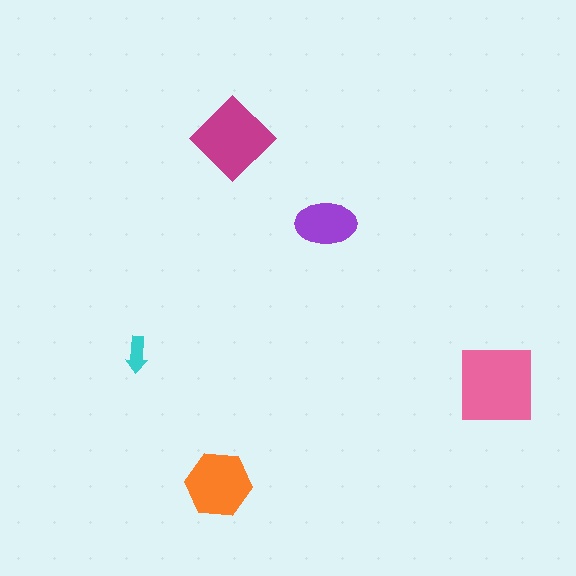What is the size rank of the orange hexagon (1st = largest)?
3rd.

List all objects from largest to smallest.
The pink square, the magenta diamond, the orange hexagon, the purple ellipse, the cyan arrow.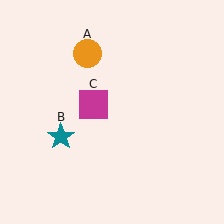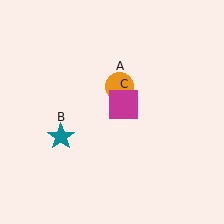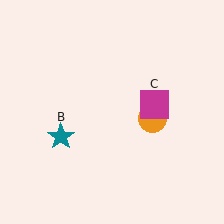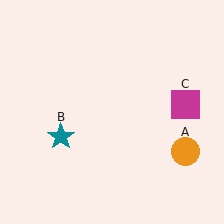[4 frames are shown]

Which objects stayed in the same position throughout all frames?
Teal star (object B) remained stationary.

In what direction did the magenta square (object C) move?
The magenta square (object C) moved right.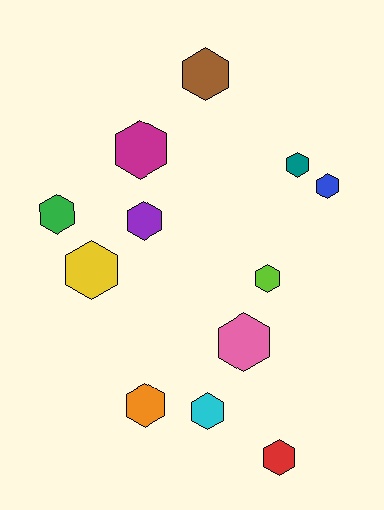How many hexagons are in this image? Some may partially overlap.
There are 12 hexagons.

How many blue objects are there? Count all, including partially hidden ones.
There is 1 blue object.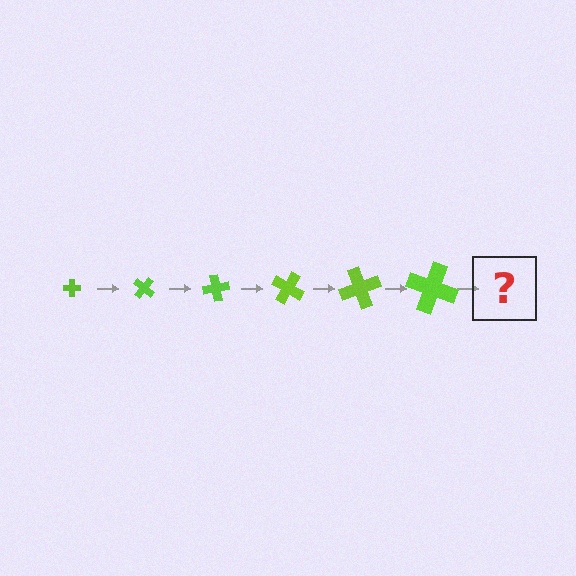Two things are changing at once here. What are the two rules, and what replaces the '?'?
The two rules are that the cross grows larger each step and it rotates 40 degrees each step. The '?' should be a cross, larger than the previous one and rotated 240 degrees from the start.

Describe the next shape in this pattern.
It should be a cross, larger than the previous one and rotated 240 degrees from the start.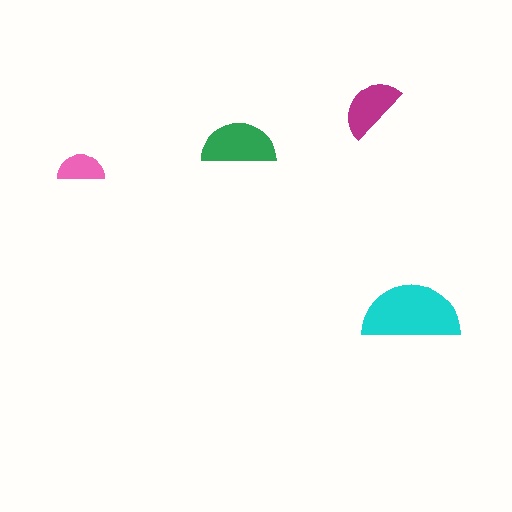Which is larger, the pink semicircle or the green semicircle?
The green one.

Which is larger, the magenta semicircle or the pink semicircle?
The magenta one.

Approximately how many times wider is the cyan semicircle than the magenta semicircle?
About 1.5 times wider.